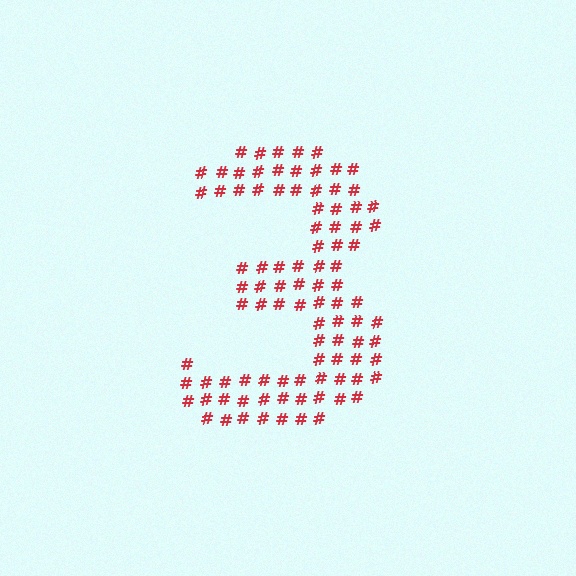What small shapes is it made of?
It is made of small hash symbols.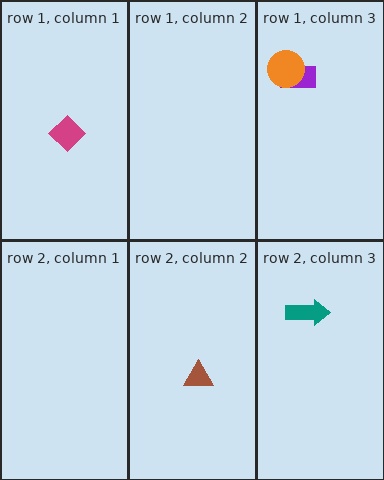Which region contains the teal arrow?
The row 2, column 3 region.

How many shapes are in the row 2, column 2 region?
1.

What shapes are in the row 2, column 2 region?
The brown triangle.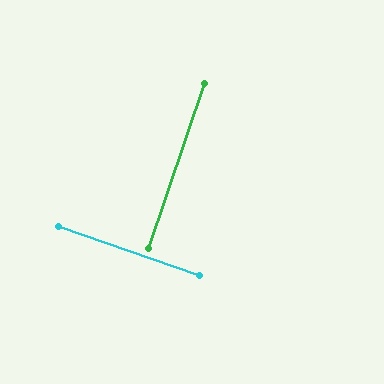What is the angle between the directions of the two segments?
Approximately 90 degrees.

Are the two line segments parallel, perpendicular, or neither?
Perpendicular — they meet at approximately 90°.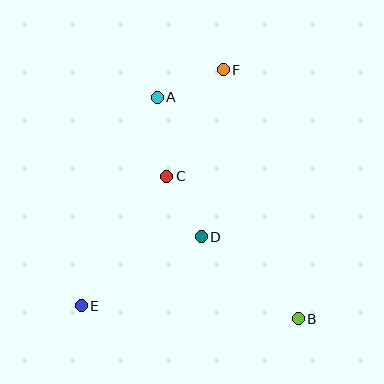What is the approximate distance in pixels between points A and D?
The distance between A and D is approximately 146 pixels.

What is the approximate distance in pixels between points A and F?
The distance between A and F is approximately 71 pixels.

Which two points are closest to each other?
Points C and D are closest to each other.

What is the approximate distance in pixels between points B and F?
The distance between B and F is approximately 260 pixels.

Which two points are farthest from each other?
Points E and F are farthest from each other.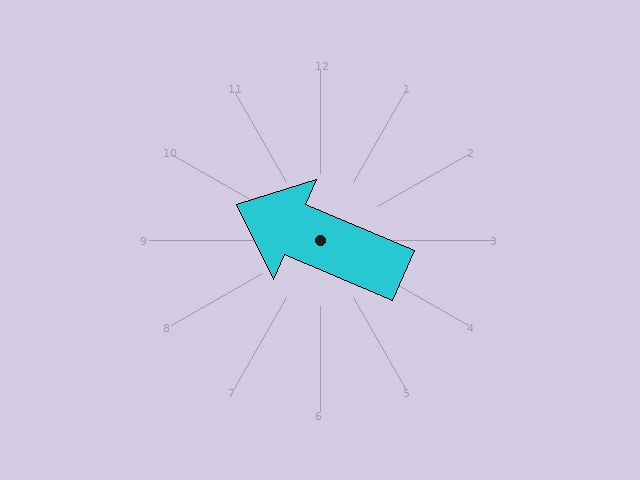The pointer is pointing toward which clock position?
Roughly 10 o'clock.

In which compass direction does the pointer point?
Northwest.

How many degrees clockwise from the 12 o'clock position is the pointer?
Approximately 293 degrees.